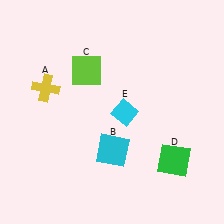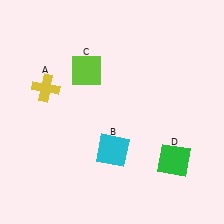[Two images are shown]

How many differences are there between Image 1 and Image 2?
There is 1 difference between the two images.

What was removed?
The cyan diamond (E) was removed in Image 2.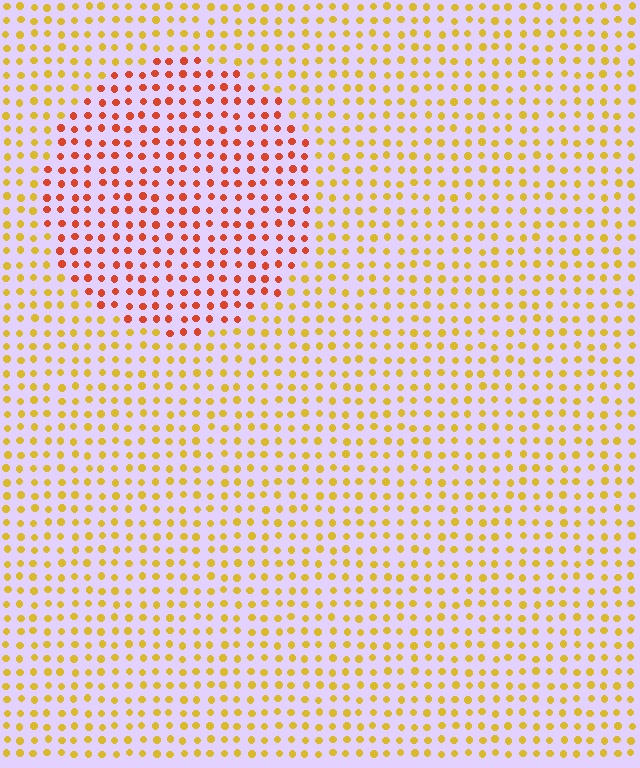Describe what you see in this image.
The image is filled with small yellow elements in a uniform arrangement. A circle-shaped region is visible where the elements are tinted to a slightly different hue, forming a subtle color boundary.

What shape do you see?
I see a circle.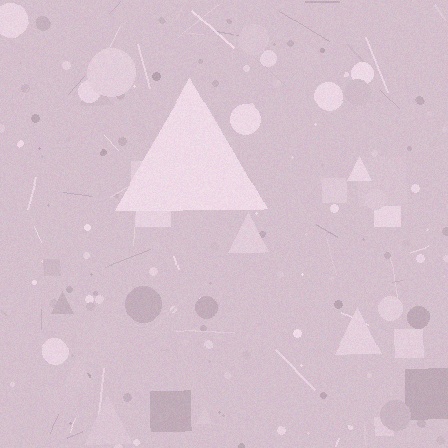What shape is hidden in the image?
A triangle is hidden in the image.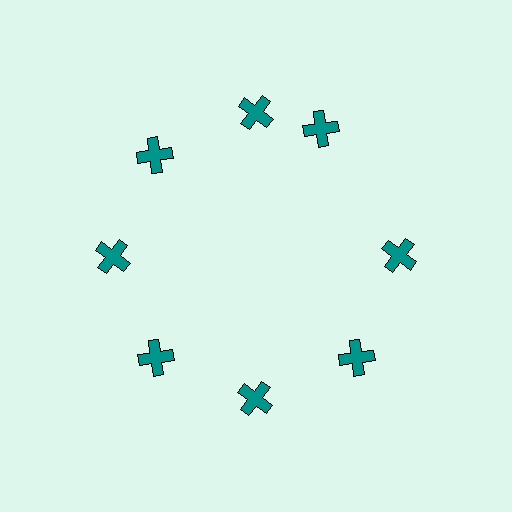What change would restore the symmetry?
The symmetry would be restored by rotating it back into even spacing with its neighbors so that all 8 crosses sit at equal angles and equal distance from the center.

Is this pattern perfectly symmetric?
No. The 8 teal crosses are arranged in a ring, but one element near the 2 o'clock position is rotated out of alignment along the ring, breaking the 8-fold rotational symmetry.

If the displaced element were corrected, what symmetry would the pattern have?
It would have 8-fold rotational symmetry — the pattern would map onto itself every 45 degrees.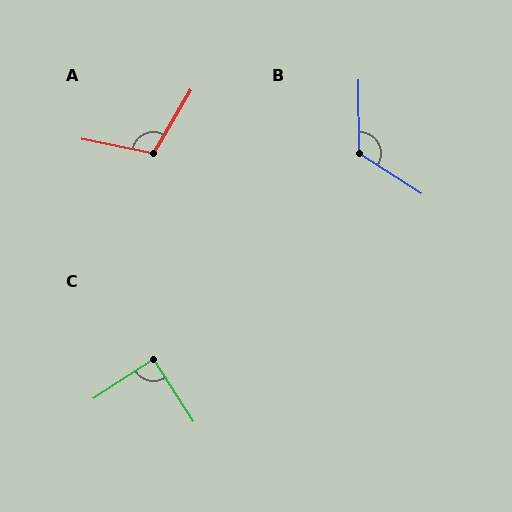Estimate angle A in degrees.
Approximately 109 degrees.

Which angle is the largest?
B, at approximately 123 degrees.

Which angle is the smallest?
C, at approximately 90 degrees.